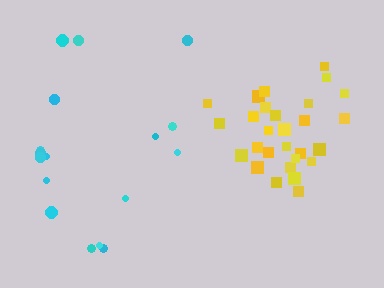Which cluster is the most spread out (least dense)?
Cyan.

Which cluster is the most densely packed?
Yellow.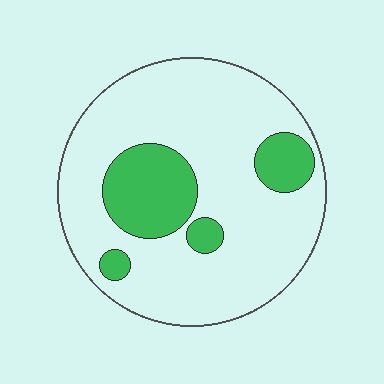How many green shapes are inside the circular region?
4.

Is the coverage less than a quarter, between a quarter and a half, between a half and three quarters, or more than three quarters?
Less than a quarter.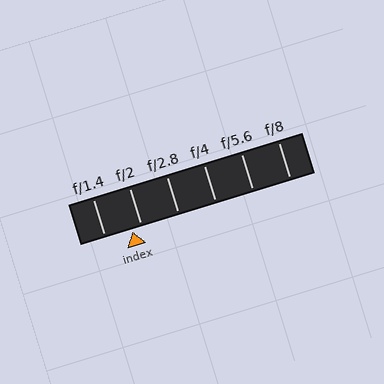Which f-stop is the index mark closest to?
The index mark is closest to f/2.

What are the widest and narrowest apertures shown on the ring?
The widest aperture shown is f/1.4 and the narrowest is f/8.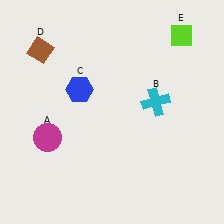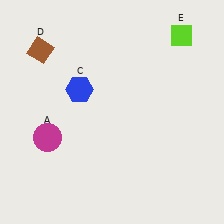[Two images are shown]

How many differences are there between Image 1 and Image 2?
There is 1 difference between the two images.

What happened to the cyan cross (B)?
The cyan cross (B) was removed in Image 2. It was in the top-right area of Image 1.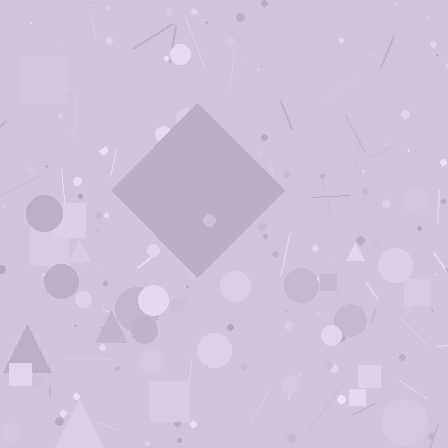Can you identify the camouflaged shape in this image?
The camouflaged shape is a diamond.